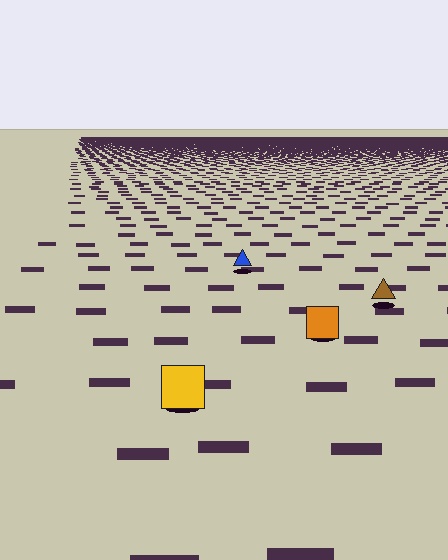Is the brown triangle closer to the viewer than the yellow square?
No. The yellow square is closer — you can tell from the texture gradient: the ground texture is coarser near it.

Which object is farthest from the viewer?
The blue triangle is farthest from the viewer. It appears smaller and the ground texture around it is denser.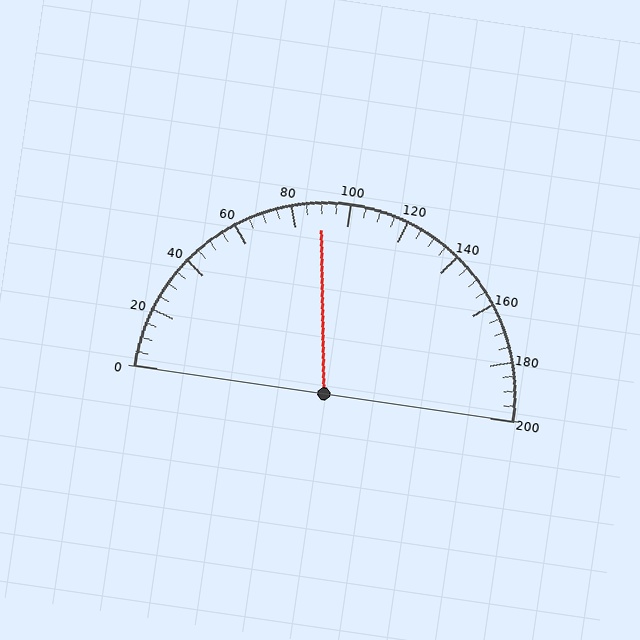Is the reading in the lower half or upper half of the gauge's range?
The reading is in the lower half of the range (0 to 200).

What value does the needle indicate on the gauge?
The needle indicates approximately 90.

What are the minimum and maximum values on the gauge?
The gauge ranges from 0 to 200.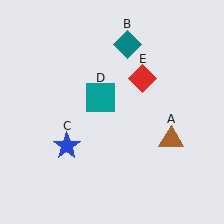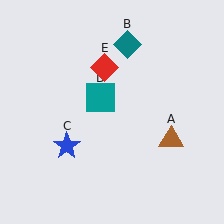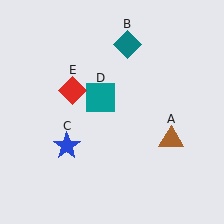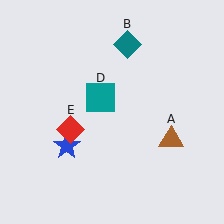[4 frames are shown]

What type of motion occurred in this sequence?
The red diamond (object E) rotated counterclockwise around the center of the scene.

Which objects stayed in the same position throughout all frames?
Brown triangle (object A) and teal diamond (object B) and blue star (object C) and teal square (object D) remained stationary.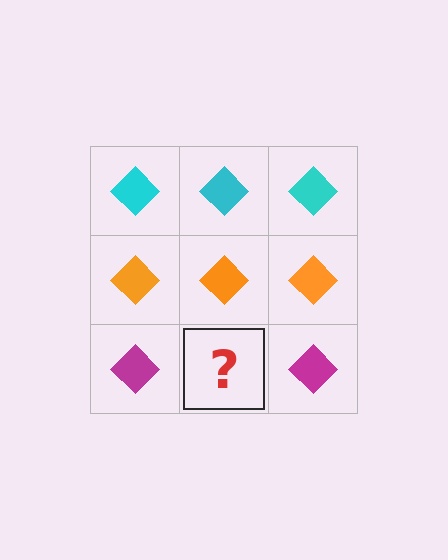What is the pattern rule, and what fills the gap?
The rule is that each row has a consistent color. The gap should be filled with a magenta diamond.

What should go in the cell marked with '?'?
The missing cell should contain a magenta diamond.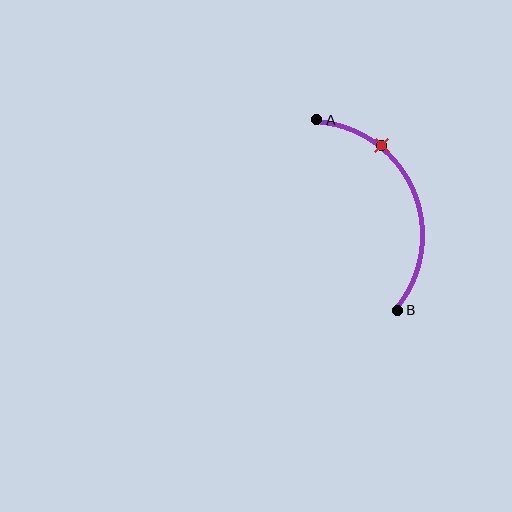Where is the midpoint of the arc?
The arc midpoint is the point on the curve farthest from the straight line joining A and B. It sits to the right of that line.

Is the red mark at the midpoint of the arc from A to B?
No. The red mark lies on the arc but is closer to endpoint A. The arc midpoint would be at the point on the curve equidistant along the arc from both A and B.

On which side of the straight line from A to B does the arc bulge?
The arc bulges to the right of the straight line connecting A and B.